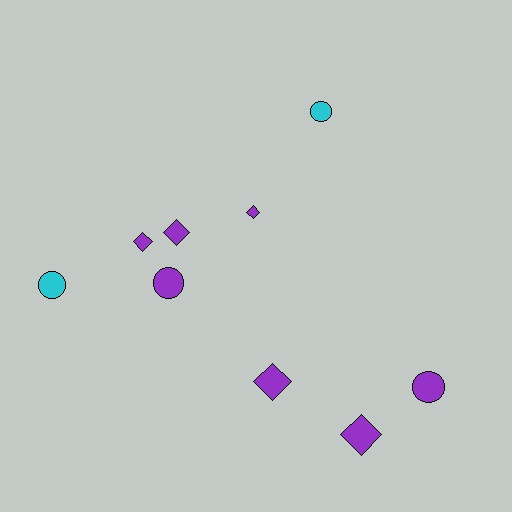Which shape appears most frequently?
Diamond, with 5 objects.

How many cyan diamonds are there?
There are no cyan diamonds.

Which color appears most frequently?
Purple, with 7 objects.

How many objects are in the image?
There are 9 objects.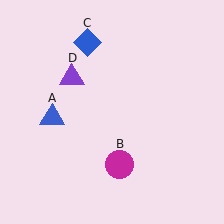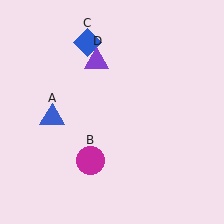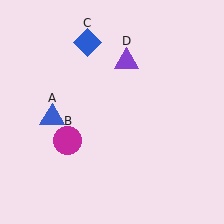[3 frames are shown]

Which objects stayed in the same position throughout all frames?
Blue triangle (object A) and blue diamond (object C) remained stationary.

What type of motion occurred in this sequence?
The magenta circle (object B), purple triangle (object D) rotated clockwise around the center of the scene.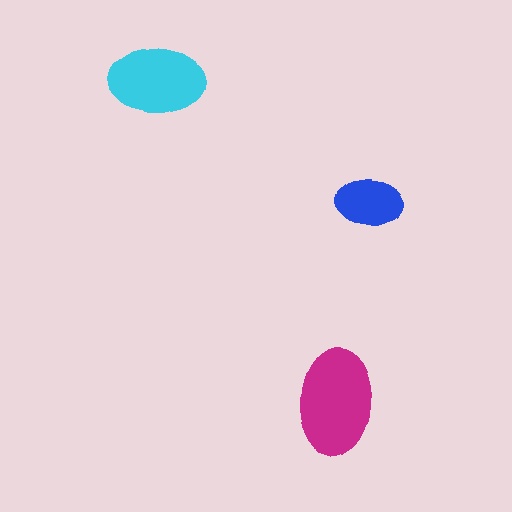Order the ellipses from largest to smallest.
the magenta one, the cyan one, the blue one.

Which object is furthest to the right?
The blue ellipse is rightmost.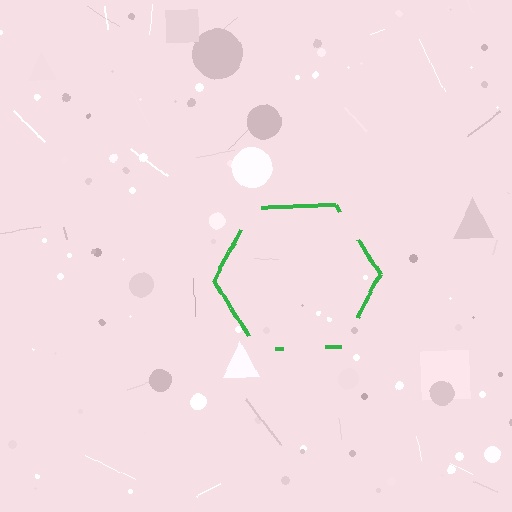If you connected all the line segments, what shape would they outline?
They would outline a hexagon.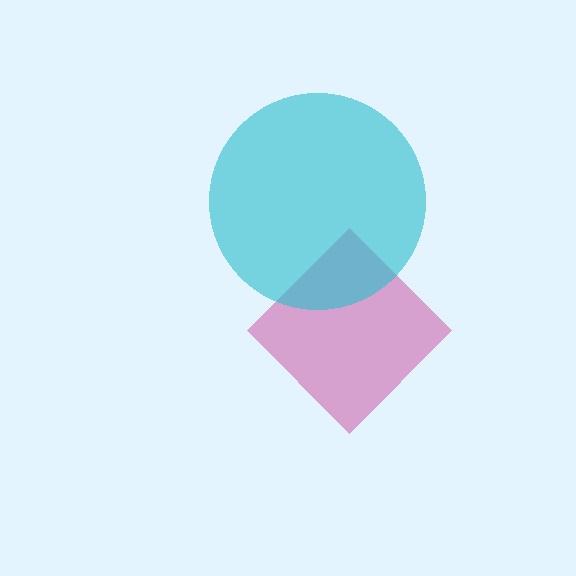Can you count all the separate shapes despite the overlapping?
Yes, there are 2 separate shapes.